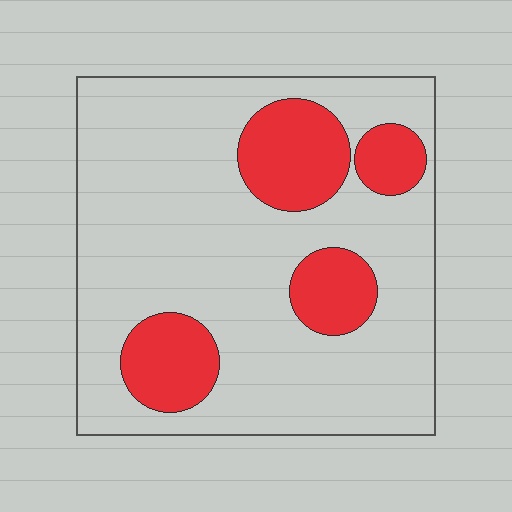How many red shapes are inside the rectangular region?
4.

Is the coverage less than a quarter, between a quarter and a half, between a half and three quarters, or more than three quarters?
Less than a quarter.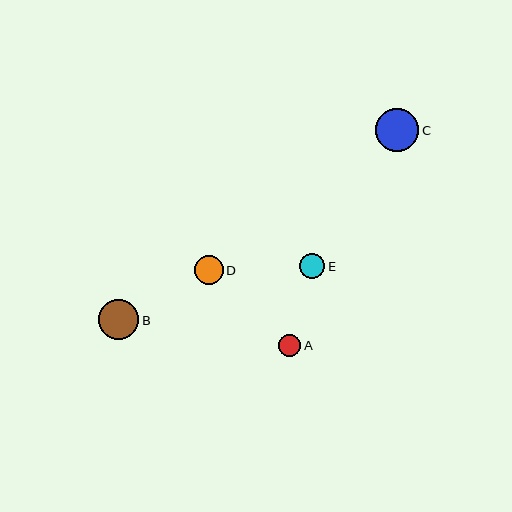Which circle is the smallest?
Circle A is the smallest with a size of approximately 22 pixels.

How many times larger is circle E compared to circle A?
Circle E is approximately 1.1 times the size of circle A.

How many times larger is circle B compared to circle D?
Circle B is approximately 1.4 times the size of circle D.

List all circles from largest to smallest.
From largest to smallest: C, B, D, E, A.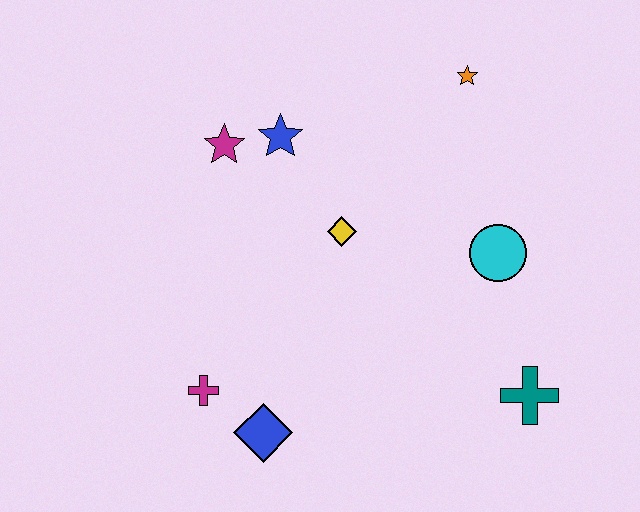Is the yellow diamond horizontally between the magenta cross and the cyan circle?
Yes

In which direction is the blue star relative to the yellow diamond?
The blue star is above the yellow diamond.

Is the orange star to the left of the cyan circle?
Yes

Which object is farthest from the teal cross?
The magenta star is farthest from the teal cross.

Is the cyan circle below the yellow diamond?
Yes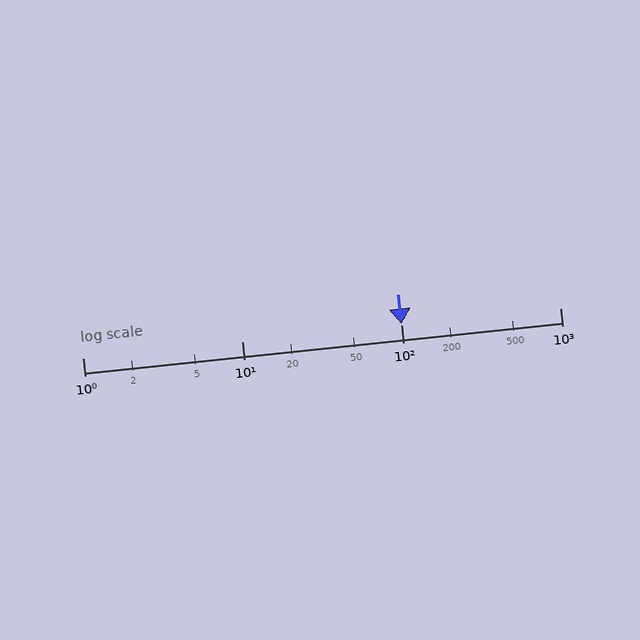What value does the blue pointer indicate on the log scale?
The pointer indicates approximately 100.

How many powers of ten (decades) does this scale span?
The scale spans 3 decades, from 1 to 1000.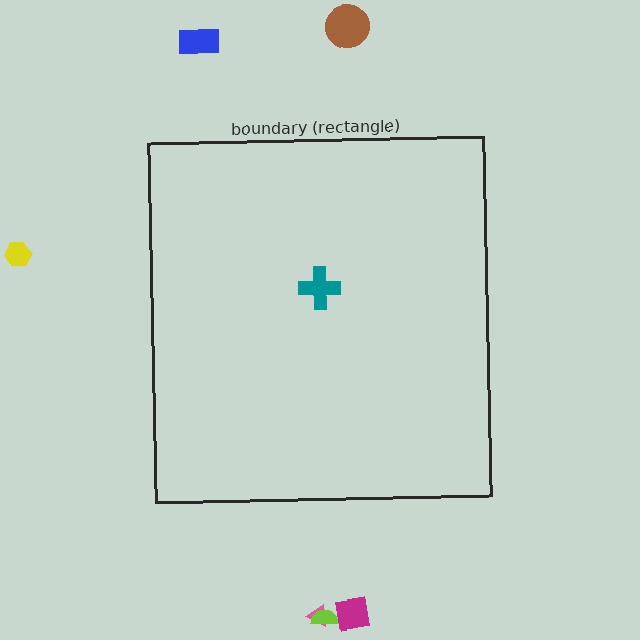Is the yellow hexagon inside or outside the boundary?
Outside.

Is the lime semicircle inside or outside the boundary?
Outside.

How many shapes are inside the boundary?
1 inside, 6 outside.